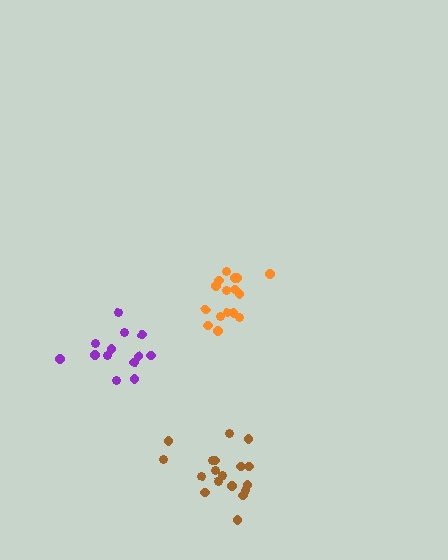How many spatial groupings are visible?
There are 3 spatial groupings.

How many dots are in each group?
Group 1: 13 dots, Group 2: 18 dots, Group 3: 16 dots (47 total).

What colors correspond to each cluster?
The clusters are colored: purple, brown, orange.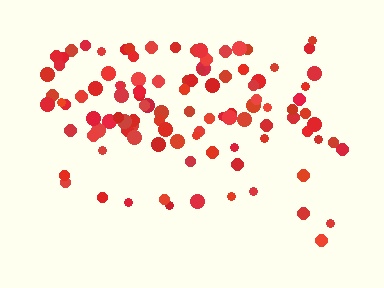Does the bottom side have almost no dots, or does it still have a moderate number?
Still a moderate number, just noticeably fewer than the top.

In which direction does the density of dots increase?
From bottom to top, with the top side densest.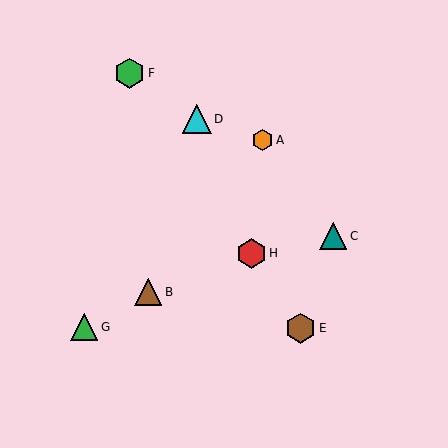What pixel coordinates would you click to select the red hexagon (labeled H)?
Click at (252, 254) to select the red hexagon H.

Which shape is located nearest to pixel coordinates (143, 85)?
The green hexagon (labeled F) at (130, 73) is nearest to that location.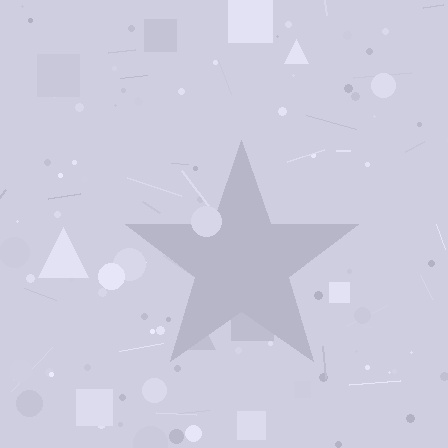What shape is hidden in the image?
A star is hidden in the image.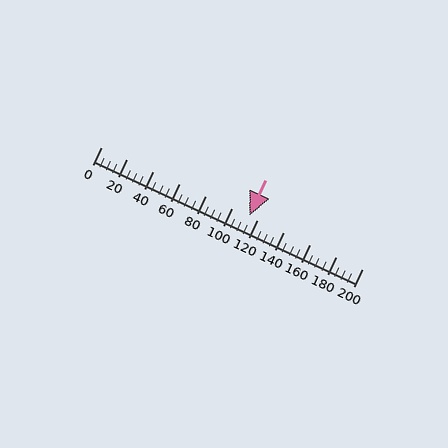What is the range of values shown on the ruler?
The ruler shows values from 0 to 200.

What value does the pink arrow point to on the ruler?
The pink arrow points to approximately 113.